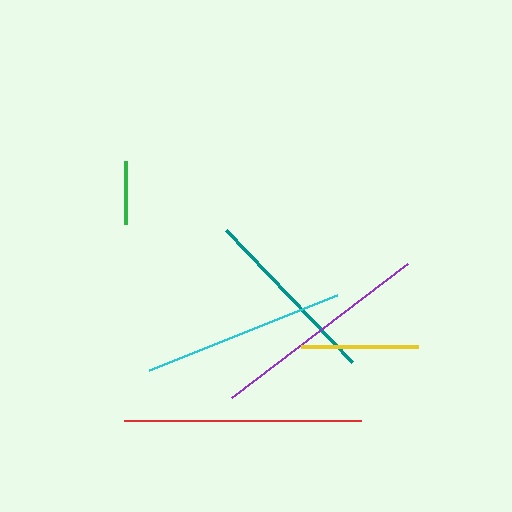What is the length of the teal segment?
The teal segment is approximately 182 pixels long.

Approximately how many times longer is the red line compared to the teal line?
The red line is approximately 1.3 times the length of the teal line.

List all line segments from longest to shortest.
From longest to shortest: red, purple, cyan, teal, yellow, green.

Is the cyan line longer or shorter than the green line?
The cyan line is longer than the green line.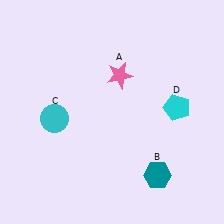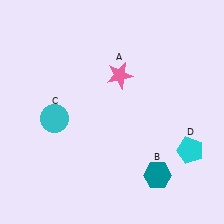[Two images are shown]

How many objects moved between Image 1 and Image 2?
1 object moved between the two images.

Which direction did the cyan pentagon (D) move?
The cyan pentagon (D) moved down.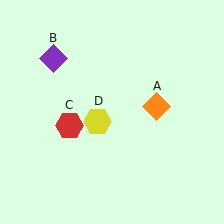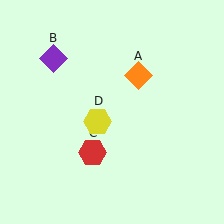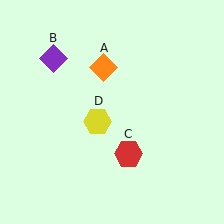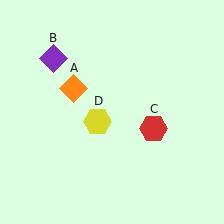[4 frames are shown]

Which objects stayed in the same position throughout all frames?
Purple diamond (object B) and yellow hexagon (object D) remained stationary.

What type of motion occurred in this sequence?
The orange diamond (object A), red hexagon (object C) rotated counterclockwise around the center of the scene.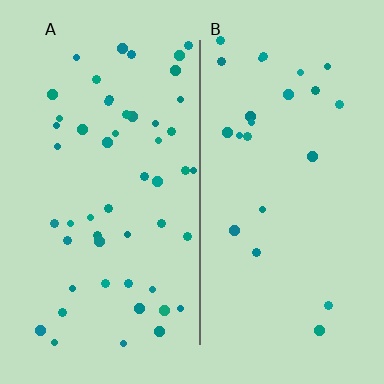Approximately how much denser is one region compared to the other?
Approximately 2.2× — region A over region B.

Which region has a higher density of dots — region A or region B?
A (the left).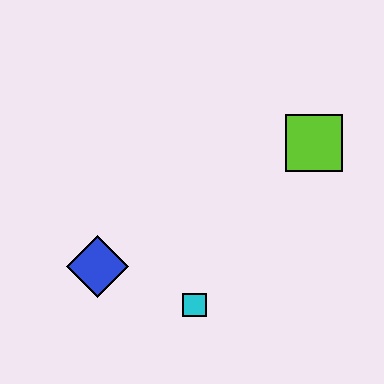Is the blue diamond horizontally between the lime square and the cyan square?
No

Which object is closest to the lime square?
The cyan square is closest to the lime square.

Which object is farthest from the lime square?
The blue diamond is farthest from the lime square.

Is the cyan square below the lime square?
Yes